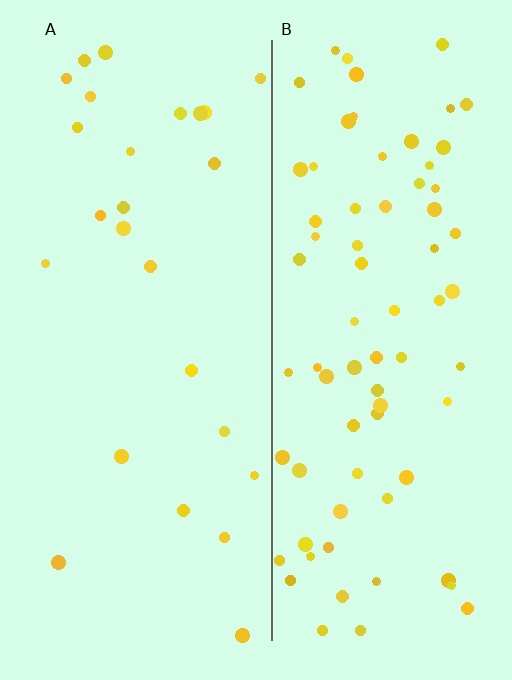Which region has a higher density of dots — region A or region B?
B (the right).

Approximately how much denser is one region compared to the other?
Approximately 2.9× — region B over region A.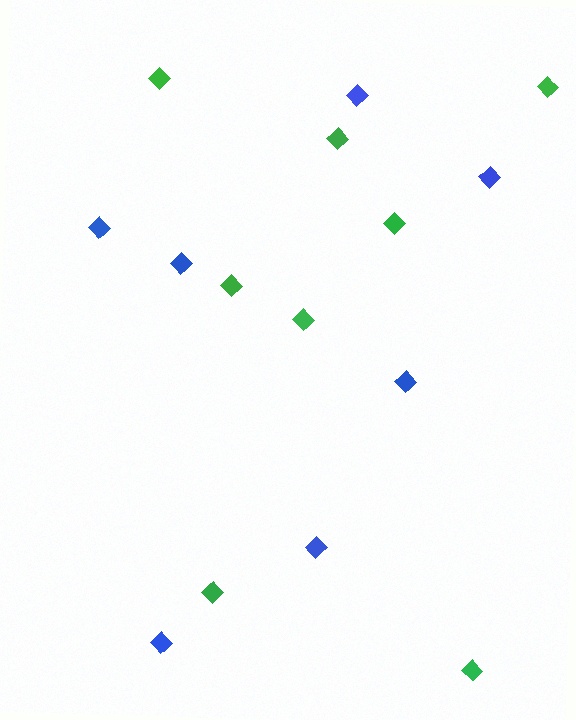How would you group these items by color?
There are 2 groups: one group of blue diamonds (7) and one group of green diamonds (8).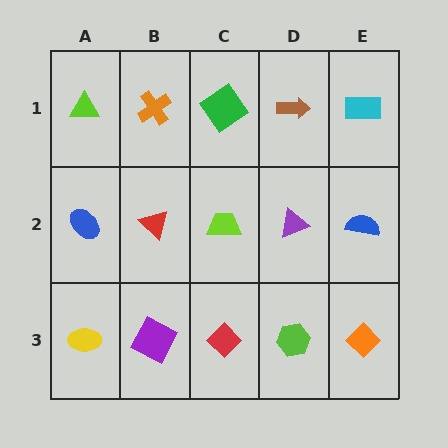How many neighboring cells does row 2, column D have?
4.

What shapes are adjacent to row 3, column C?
A lime trapezoid (row 2, column C), a purple square (row 3, column B), a lime hexagon (row 3, column D).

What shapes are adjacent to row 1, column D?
A purple triangle (row 2, column D), a green diamond (row 1, column C), a cyan rectangle (row 1, column E).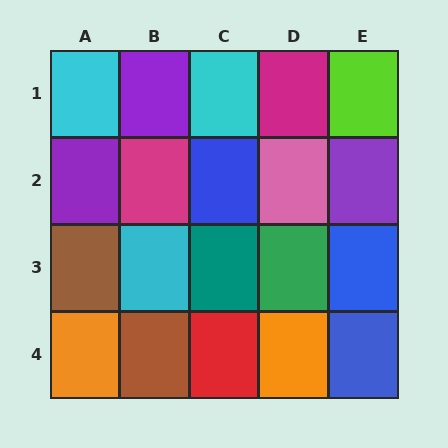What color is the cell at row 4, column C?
Red.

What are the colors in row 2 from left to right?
Purple, magenta, blue, pink, purple.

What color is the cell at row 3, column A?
Brown.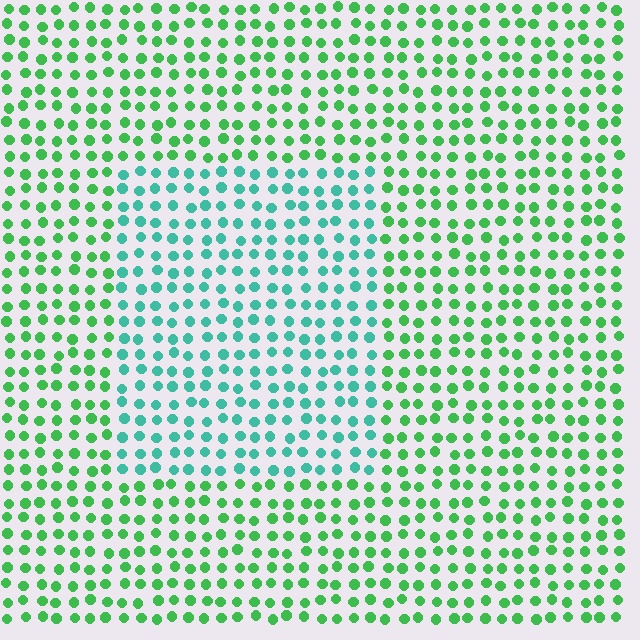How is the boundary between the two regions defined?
The boundary is defined purely by a slight shift in hue (about 40 degrees). Spacing, size, and orientation are identical on both sides.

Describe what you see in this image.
The image is filled with small green elements in a uniform arrangement. A rectangle-shaped region is visible where the elements are tinted to a slightly different hue, forming a subtle color boundary.